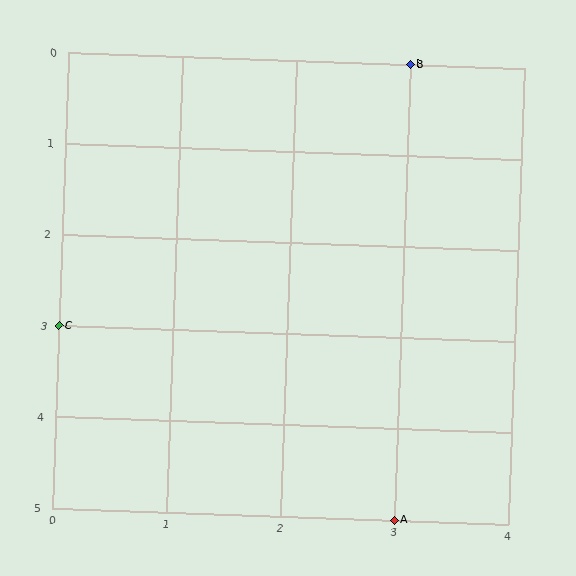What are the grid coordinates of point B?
Point B is at grid coordinates (3, 0).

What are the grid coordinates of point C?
Point C is at grid coordinates (0, 3).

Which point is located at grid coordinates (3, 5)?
Point A is at (3, 5).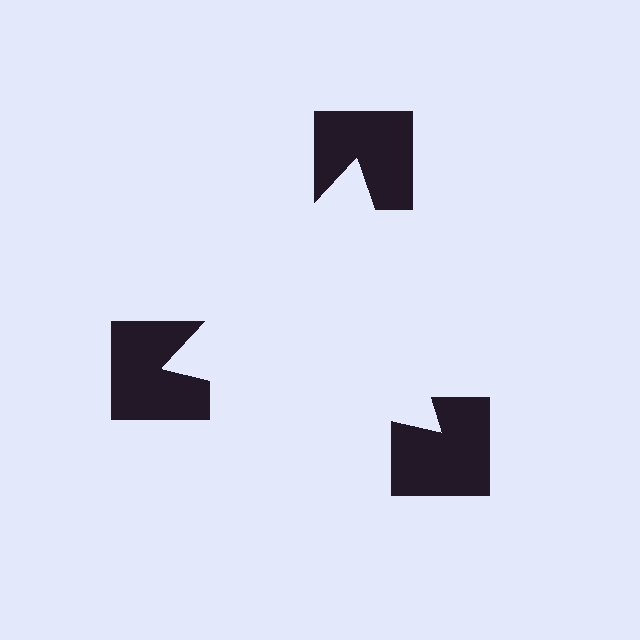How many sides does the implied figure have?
3 sides.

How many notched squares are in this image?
There are 3 — one at each vertex of the illusory triangle.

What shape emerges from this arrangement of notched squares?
An illusory triangle — its edges are inferred from the aligned wedge cuts in the notched squares, not physically drawn.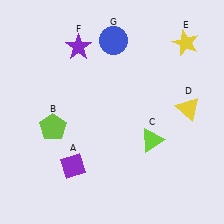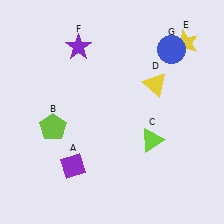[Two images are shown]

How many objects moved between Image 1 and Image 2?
2 objects moved between the two images.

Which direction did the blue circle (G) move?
The blue circle (G) moved right.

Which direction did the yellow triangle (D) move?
The yellow triangle (D) moved left.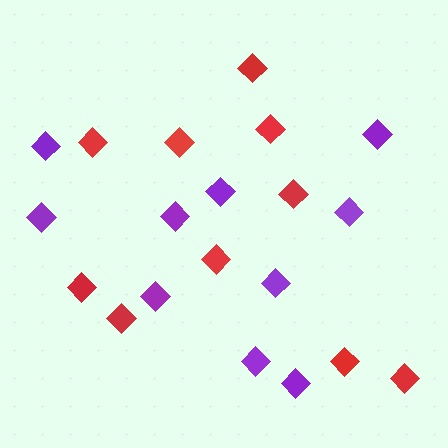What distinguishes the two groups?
There are 2 groups: one group of red diamonds (10) and one group of purple diamonds (10).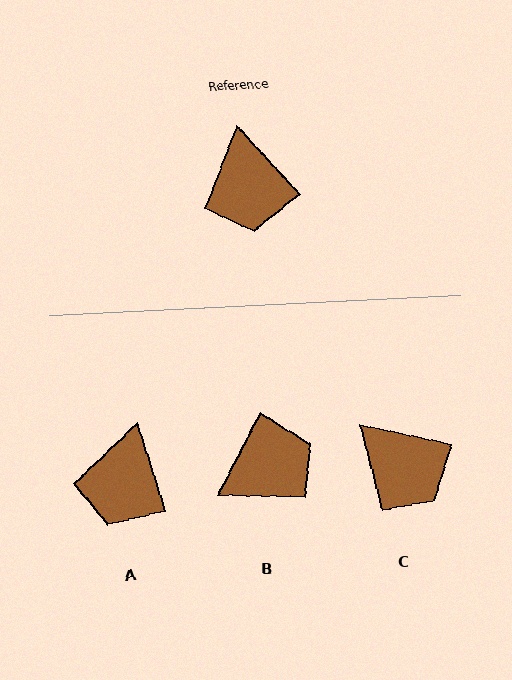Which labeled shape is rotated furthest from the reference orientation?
B, about 110 degrees away.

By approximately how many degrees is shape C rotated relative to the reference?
Approximately 35 degrees counter-clockwise.